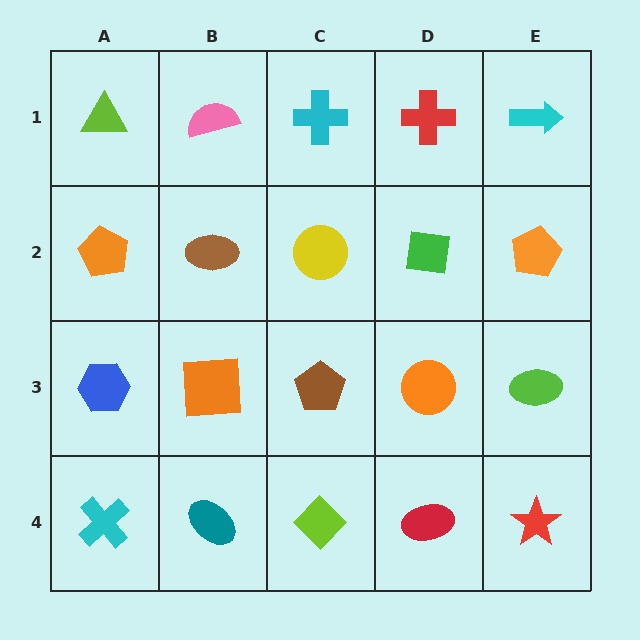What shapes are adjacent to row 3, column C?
A yellow circle (row 2, column C), a lime diamond (row 4, column C), an orange square (row 3, column B), an orange circle (row 3, column D).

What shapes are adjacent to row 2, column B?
A pink semicircle (row 1, column B), an orange square (row 3, column B), an orange pentagon (row 2, column A), a yellow circle (row 2, column C).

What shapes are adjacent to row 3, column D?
A green square (row 2, column D), a red ellipse (row 4, column D), a brown pentagon (row 3, column C), a lime ellipse (row 3, column E).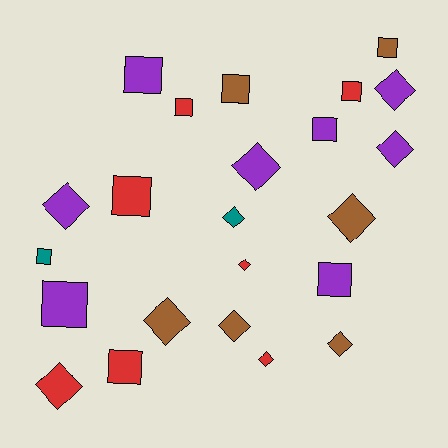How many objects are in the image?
There are 23 objects.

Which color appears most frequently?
Purple, with 8 objects.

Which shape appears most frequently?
Diamond, with 12 objects.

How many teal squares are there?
There is 1 teal square.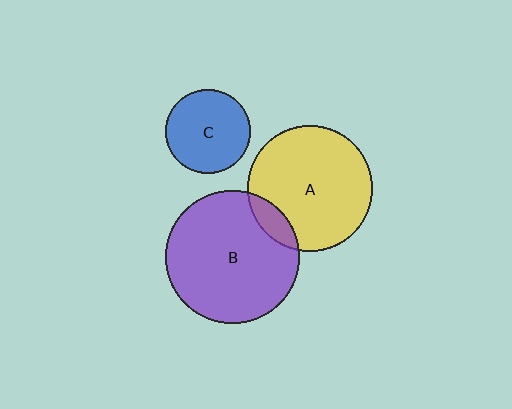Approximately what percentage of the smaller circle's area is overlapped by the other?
Approximately 10%.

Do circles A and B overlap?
Yes.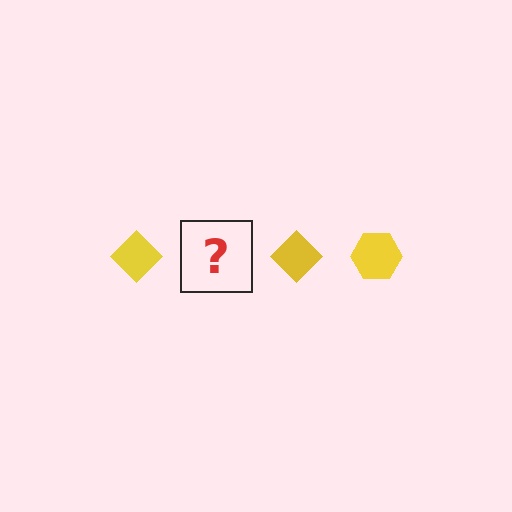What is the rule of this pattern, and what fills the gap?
The rule is that the pattern cycles through diamond, hexagon shapes in yellow. The gap should be filled with a yellow hexagon.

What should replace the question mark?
The question mark should be replaced with a yellow hexagon.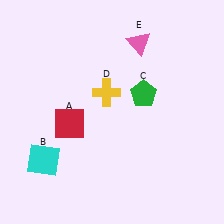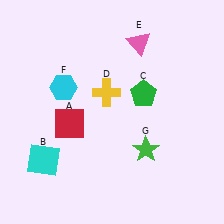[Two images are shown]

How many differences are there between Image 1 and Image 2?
There are 2 differences between the two images.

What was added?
A cyan hexagon (F), a green star (G) were added in Image 2.